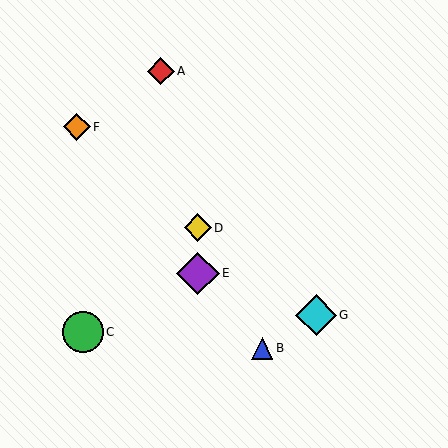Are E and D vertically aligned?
Yes, both are at x≈198.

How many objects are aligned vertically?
2 objects (D, E) are aligned vertically.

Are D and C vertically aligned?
No, D is at x≈198 and C is at x≈83.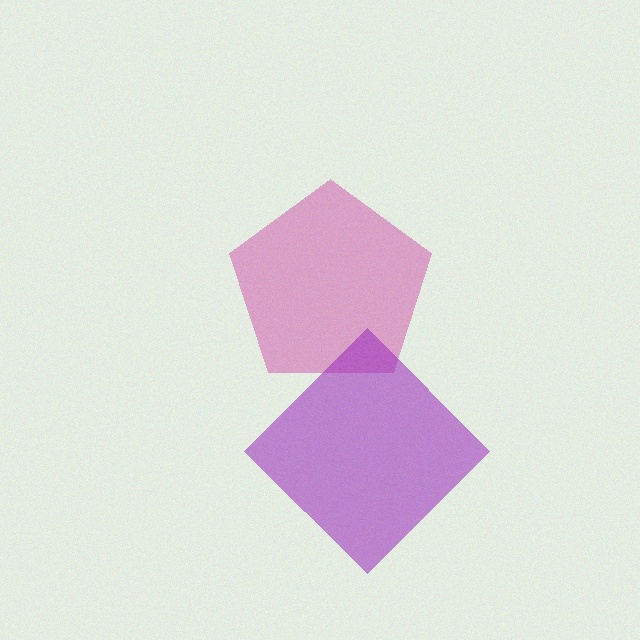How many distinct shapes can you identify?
There are 2 distinct shapes: a magenta pentagon, a purple diamond.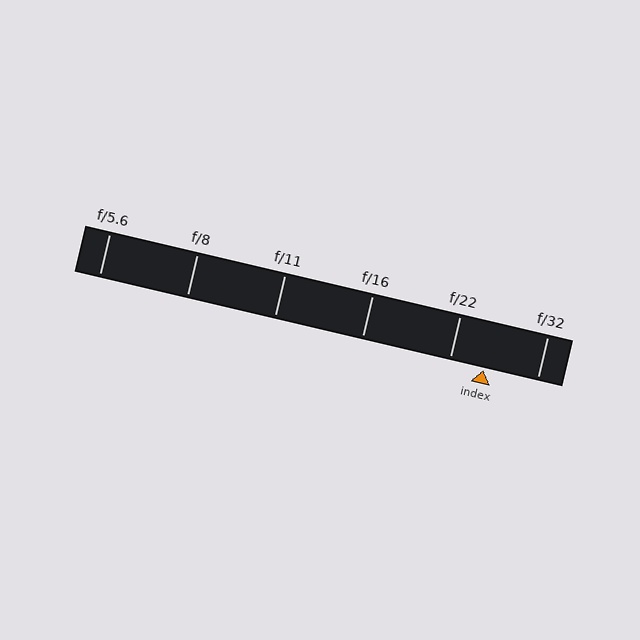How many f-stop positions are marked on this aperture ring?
There are 6 f-stop positions marked.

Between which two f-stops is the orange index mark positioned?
The index mark is between f/22 and f/32.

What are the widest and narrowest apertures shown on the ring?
The widest aperture shown is f/5.6 and the narrowest is f/32.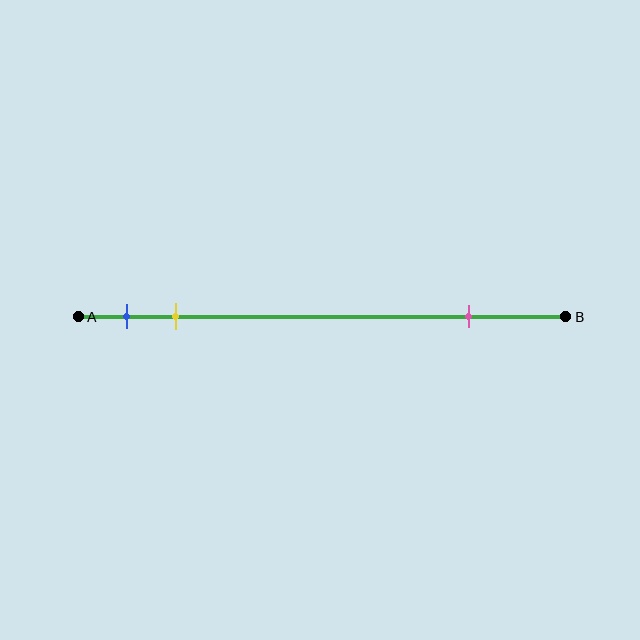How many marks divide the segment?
There are 3 marks dividing the segment.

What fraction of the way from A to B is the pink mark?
The pink mark is approximately 80% (0.8) of the way from A to B.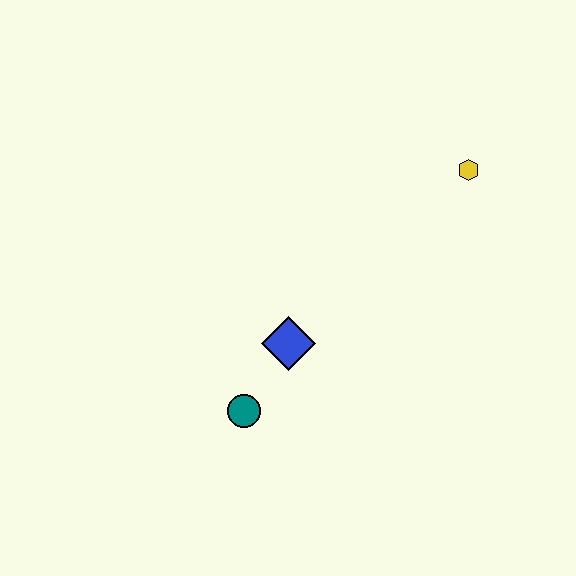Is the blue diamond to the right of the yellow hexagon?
No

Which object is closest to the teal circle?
The blue diamond is closest to the teal circle.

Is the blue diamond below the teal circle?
No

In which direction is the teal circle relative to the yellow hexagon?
The teal circle is below the yellow hexagon.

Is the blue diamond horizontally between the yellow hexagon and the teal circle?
Yes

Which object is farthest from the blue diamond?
The yellow hexagon is farthest from the blue diamond.